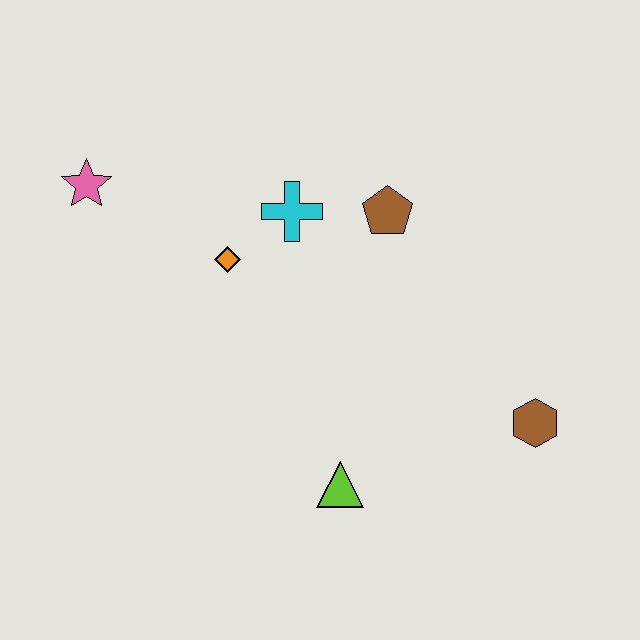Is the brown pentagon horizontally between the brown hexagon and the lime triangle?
Yes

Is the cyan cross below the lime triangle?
No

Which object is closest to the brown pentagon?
The cyan cross is closest to the brown pentagon.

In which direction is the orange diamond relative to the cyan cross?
The orange diamond is to the left of the cyan cross.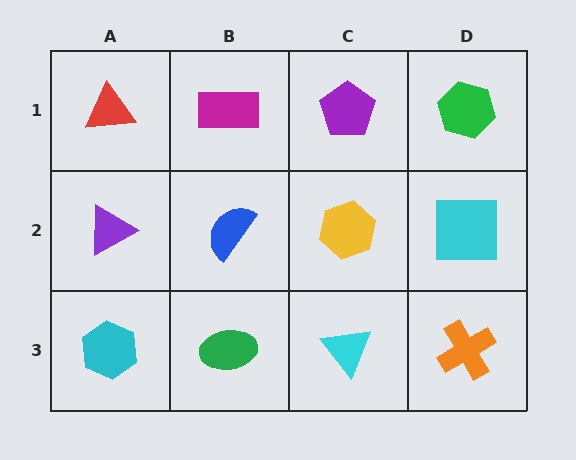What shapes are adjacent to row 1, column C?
A yellow hexagon (row 2, column C), a magenta rectangle (row 1, column B), a green hexagon (row 1, column D).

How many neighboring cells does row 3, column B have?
3.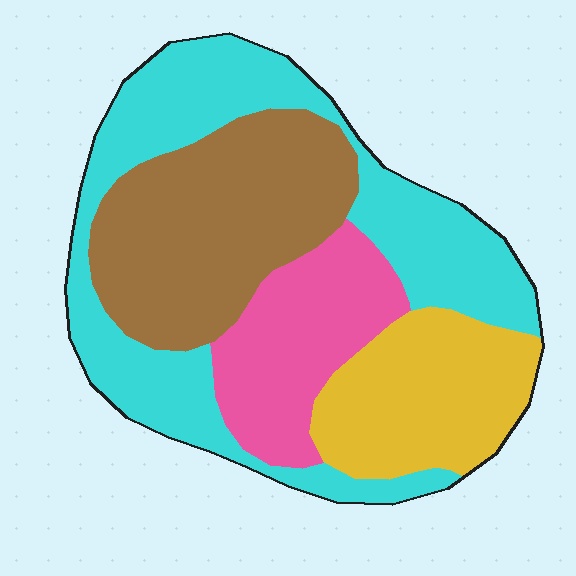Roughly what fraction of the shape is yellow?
Yellow covers roughly 20% of the shape.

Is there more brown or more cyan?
Cyan.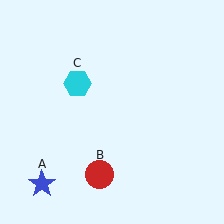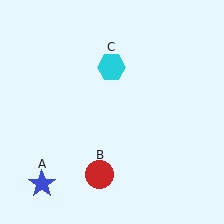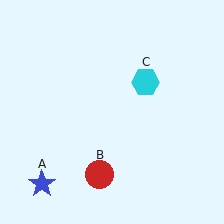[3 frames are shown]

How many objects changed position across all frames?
1 object changed position: cyan hexagon (object C).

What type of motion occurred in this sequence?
The cyan hexagon (object C) rotated clockwise around the center of the scene.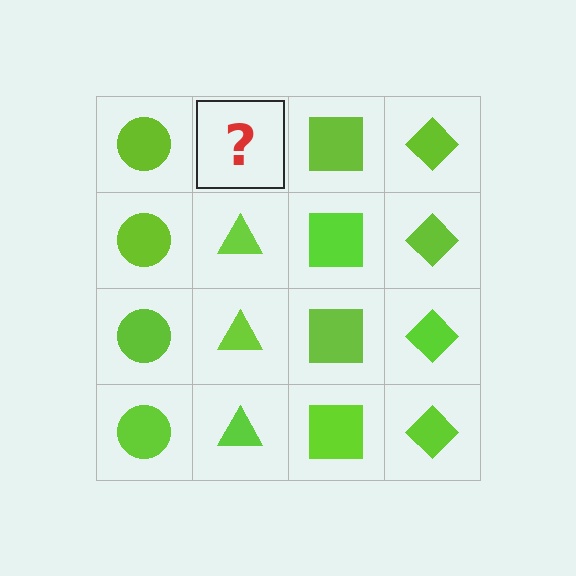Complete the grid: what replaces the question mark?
The question mark should be replaced with a lime triangle.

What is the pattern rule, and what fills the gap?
The rule is that each column has a consistent shape. The gap should be filled with a lime triangle.